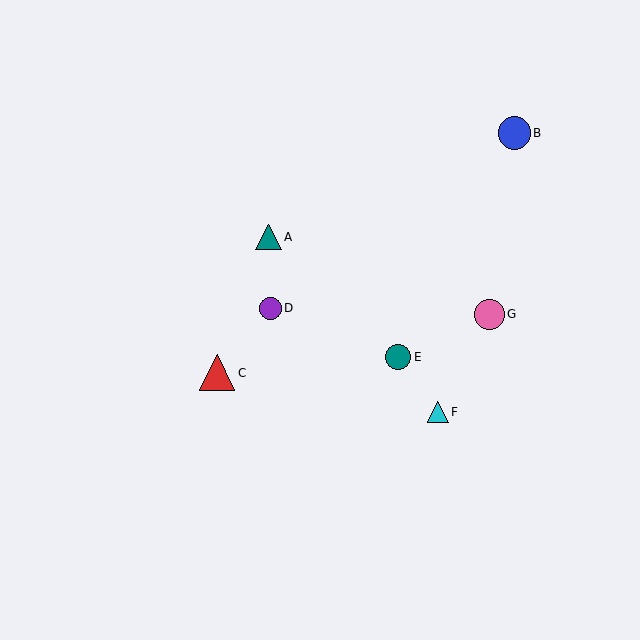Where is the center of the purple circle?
The center of the purple circle is at (270, 308).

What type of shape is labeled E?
Shape E is a teal circle.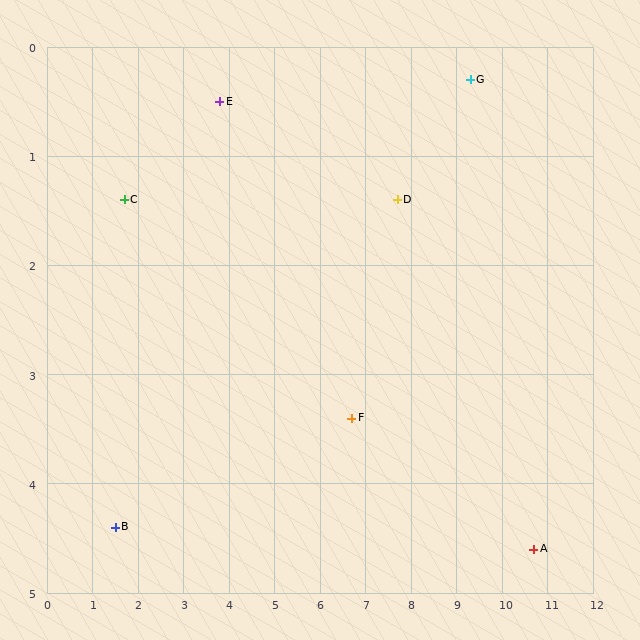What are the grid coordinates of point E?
Point E is at approximately (3.8, 0.5).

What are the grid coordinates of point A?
Point A is at approximately (10.7, 4.6).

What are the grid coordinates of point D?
Point D is at approximately (7.7, 1.4).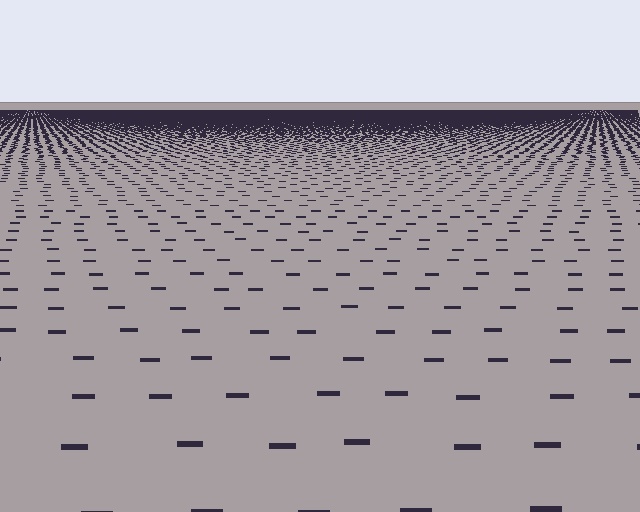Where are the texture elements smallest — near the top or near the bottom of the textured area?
Near the top.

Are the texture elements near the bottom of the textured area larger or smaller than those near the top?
Larger. Near the bottom, elements are closer to the viewer and appear at a bigger on-screen size.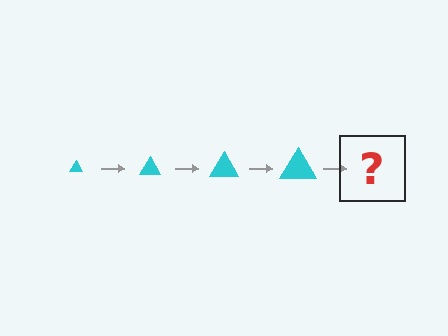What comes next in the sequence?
The next element should be a cyan triangle, larger than the previous one.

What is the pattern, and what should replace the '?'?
The pattern is that the triangle gets progressively larger each step. The '?' should be a cyan triangle, larger than the previous one.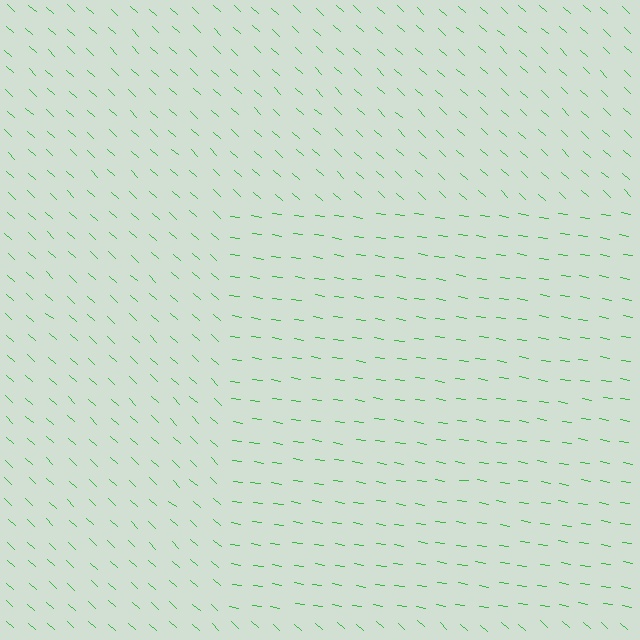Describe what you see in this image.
The image is filled with small green line segments. A rectangle region in the image has lines oriented differently from the surrounding lines, creating a visible texture boundary.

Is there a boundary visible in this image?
Yes, there is a texture boundary formed by a change in line orientation.